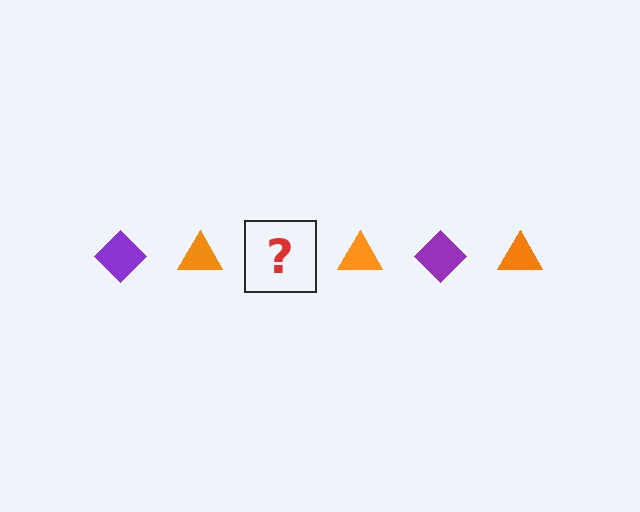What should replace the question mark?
The question mark should be replaced with a purple diamond.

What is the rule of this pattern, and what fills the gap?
The rule is that the pattern alternates between purple diamond and orange triangle. The gap should be filled with a purple diamond.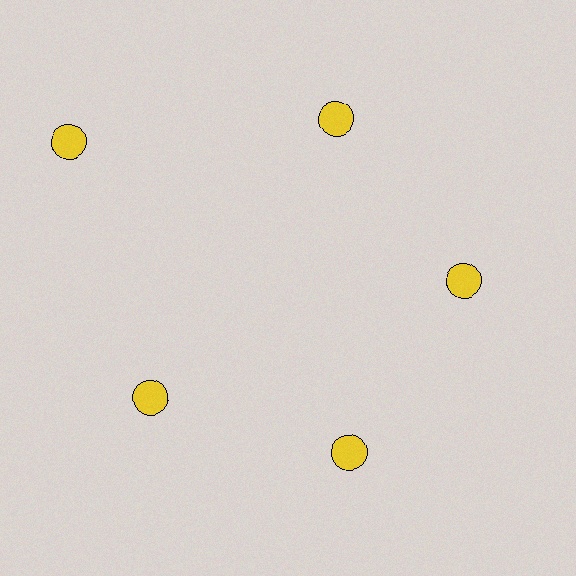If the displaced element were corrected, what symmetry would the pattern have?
It would have 5-fold rotational symmetry — the pattern would map onto itself every 72 degrees.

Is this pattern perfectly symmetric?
No. The 5 yellow circles are arranged in a ring, but one element near the 10 o'clock position is pushed outward from the center, breaking the 5-fold rotational symmetry.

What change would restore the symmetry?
The symmetry would be restored by moving it inward, back onto the ring so that all 5 circles sit at equal angles and equal distance from the center.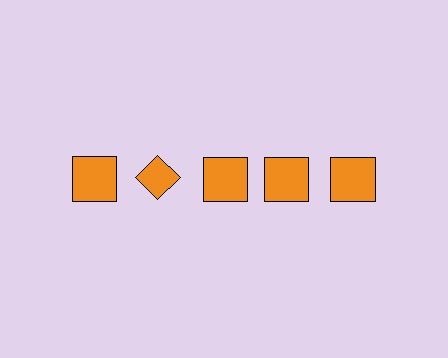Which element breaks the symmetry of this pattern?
The orange diamond in the top row, second from left column breaks the symmetry. All other shapes are orange squares.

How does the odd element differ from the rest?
It has a different shape: diamond instead of square.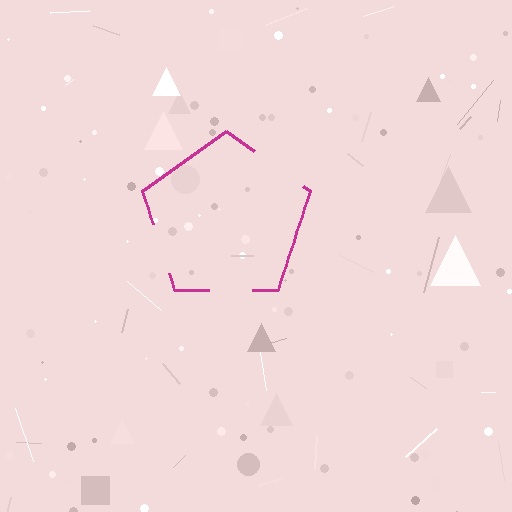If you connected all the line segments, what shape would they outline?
They would outline a pentagon.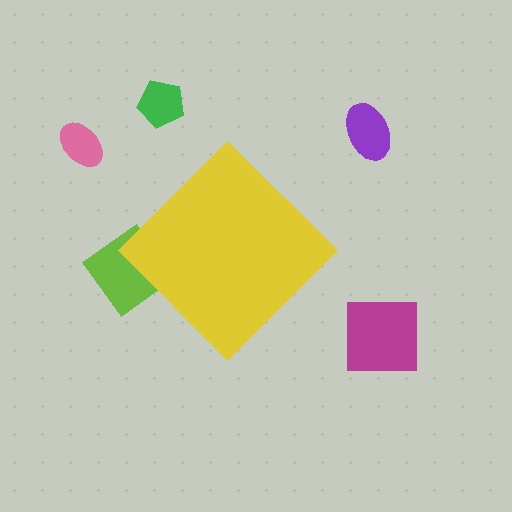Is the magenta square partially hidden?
No, the magenta square is fully visible.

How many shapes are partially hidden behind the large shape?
2 shapes are partially hidden.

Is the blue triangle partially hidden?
Yes, the blue triangle is partially hidden behind the yellow diamond.